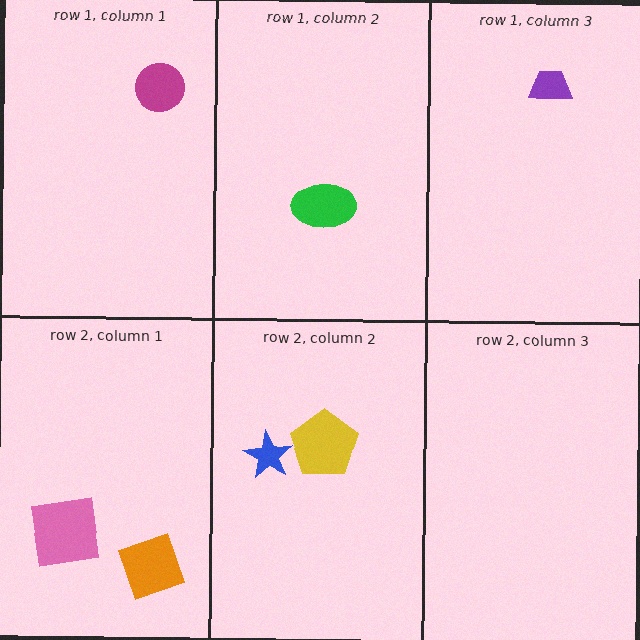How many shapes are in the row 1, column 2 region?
1.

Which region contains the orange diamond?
The row 2, column 1 region.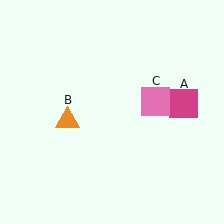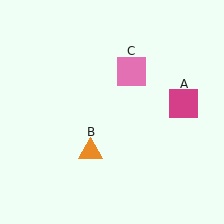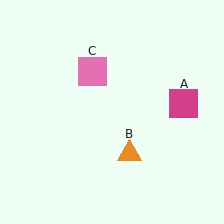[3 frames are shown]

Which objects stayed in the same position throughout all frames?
Magenta square (object A) remained stationary.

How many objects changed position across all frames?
2 objects changed position: orange triangle (object B), pink square (object C).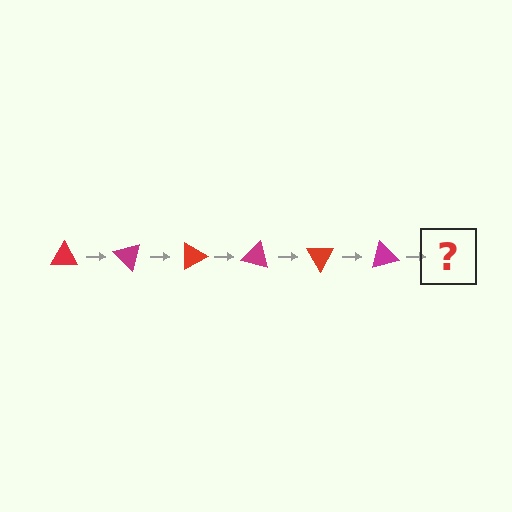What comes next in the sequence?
The next element should be a red triangle, rotated 270 degrees from the start.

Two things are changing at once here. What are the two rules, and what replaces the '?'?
The two rules are that it rotates 45 degrees each step and the color cycles through red and magenta. The '?' should be a red triangle, rotated 270 degrees from the start.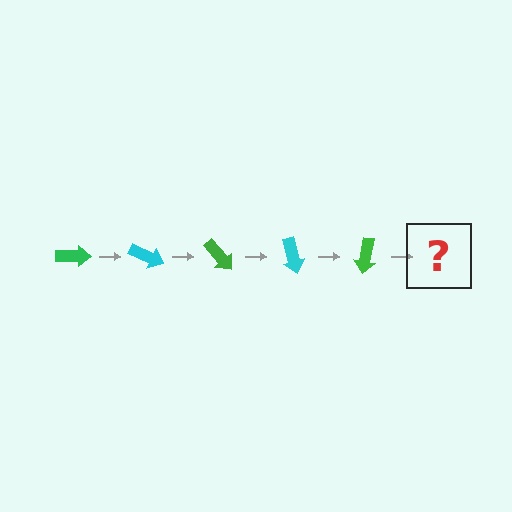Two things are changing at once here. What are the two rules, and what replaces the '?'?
The two rules are that it rotates 25 degrees each step and the color cycles through green and cyan. The '?' should be a cyan arrow, rotated 125 degrees from the start.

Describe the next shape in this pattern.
It should be a cyan arrow, rotated 125 degrees from the start.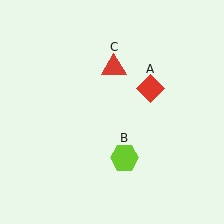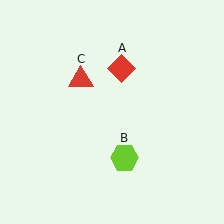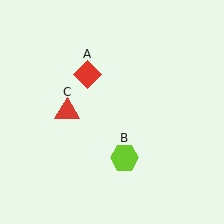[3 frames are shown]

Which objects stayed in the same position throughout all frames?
Lime hexagon (object B) remained stationary.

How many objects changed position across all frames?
2 objects changed position: red diamond (object A), red triangle (object C).